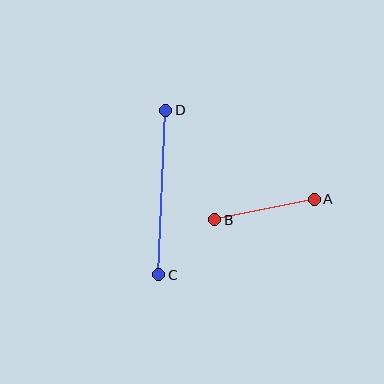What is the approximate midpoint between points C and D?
The midpoint is at approximately (162, 193) pixels.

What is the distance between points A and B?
The distance is approximately 101 pixels.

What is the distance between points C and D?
The distance is approximately 165 pixels.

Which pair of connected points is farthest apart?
Points C and D are farthest apart.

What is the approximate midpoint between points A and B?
The midpoint is at approximately (265, 209) pixels.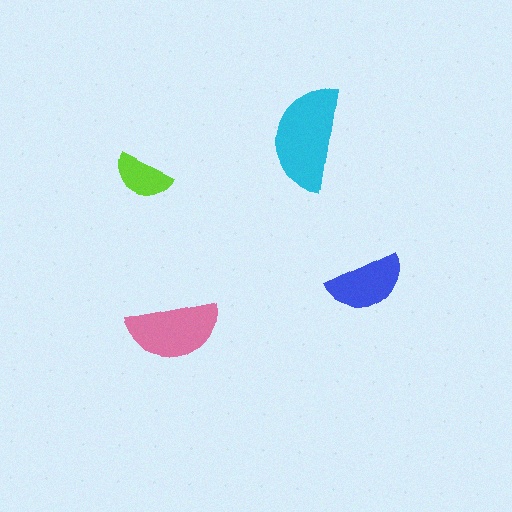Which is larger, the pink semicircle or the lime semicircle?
The pink one.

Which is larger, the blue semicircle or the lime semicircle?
The blue one.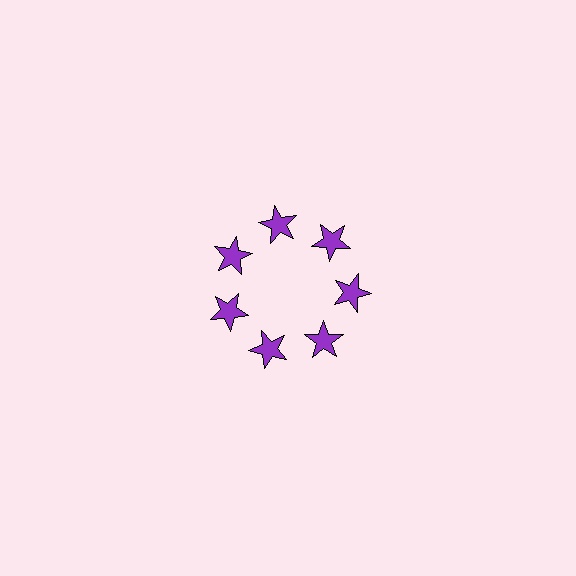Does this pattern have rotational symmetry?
Yes, this pattern has 7-fold rotational symmetry. It looks the same after rotating 51 degrees around the center.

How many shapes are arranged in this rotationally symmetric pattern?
There are 7 shapes, arranged in 7 groups of 1.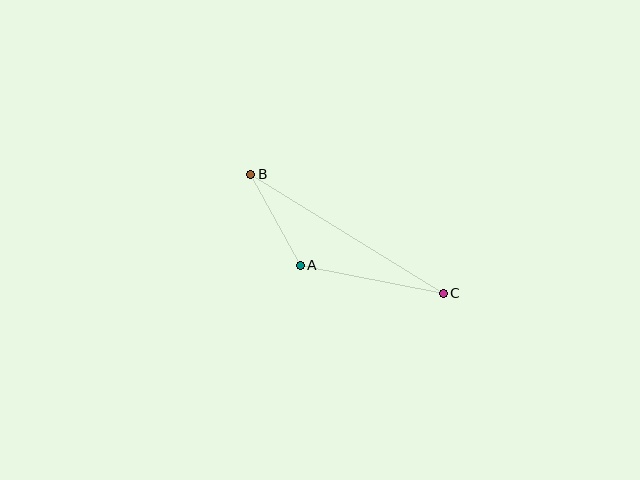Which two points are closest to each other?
Points A and B are closest to each other.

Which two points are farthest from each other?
Points B and C are farthest from each other.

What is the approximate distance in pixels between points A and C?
The distance between A and C is approximately 146 pixels.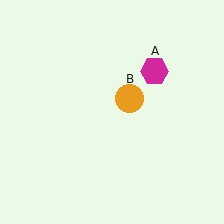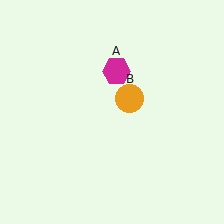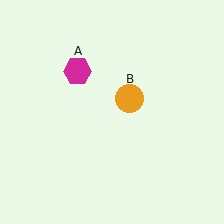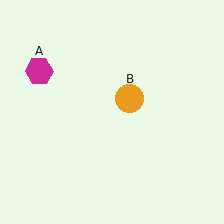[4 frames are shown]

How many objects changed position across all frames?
1 object changed position: magenta hexagon (object A).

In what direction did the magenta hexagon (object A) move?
The magenta hexagon (object A) moved left.